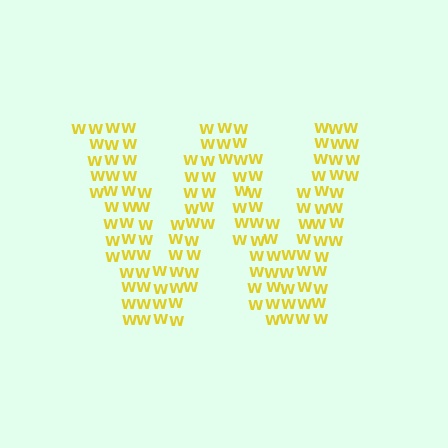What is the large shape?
The large shape is the letter W.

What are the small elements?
The small elements are letter W's.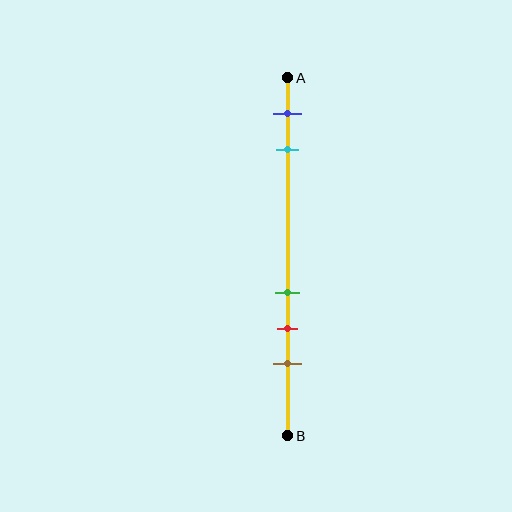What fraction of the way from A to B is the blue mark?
The blue mark is approximately 10% (0.1) of the way from A to B.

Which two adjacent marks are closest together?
The green and red marks are the closest adjacent pair.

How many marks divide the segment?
There are 5 marks dividing the segment.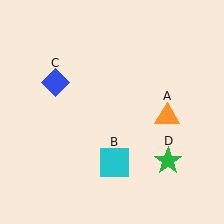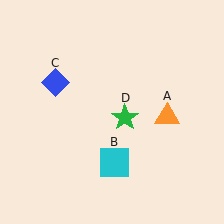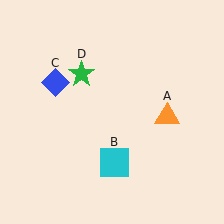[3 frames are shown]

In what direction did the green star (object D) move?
The green star (object D) moved up and to the left.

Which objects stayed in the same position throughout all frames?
Orange triangle (object A) and cyan square (object B) and blue diamond (object C) remained stationary.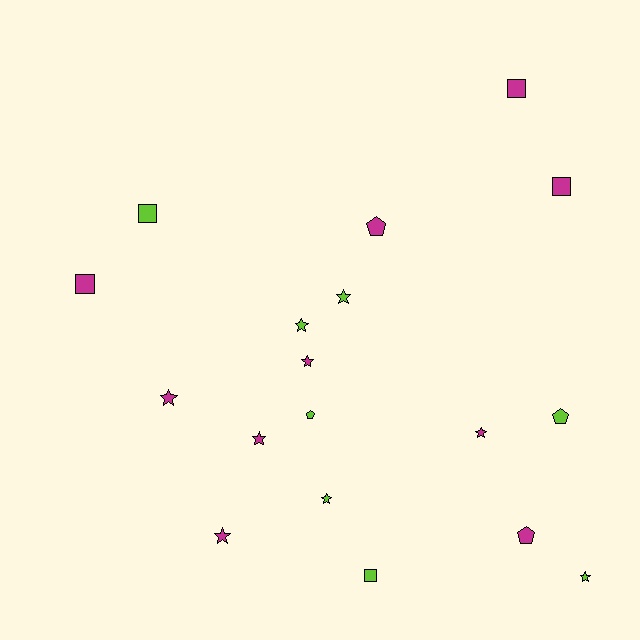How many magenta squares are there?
There are 3 magenta squares.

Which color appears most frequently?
Magenta, with 10 objects.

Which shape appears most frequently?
Star, with 9 objects.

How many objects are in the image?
There are 18 objects.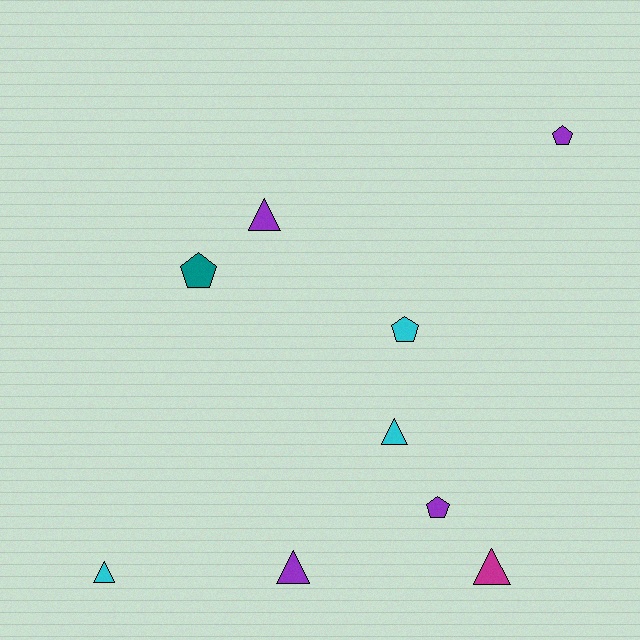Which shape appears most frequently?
Triangle, with 5 objects.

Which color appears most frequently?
Purple, with 4 objects.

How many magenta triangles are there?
There is 1 magenta triangle.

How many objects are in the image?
There are 9 objects.